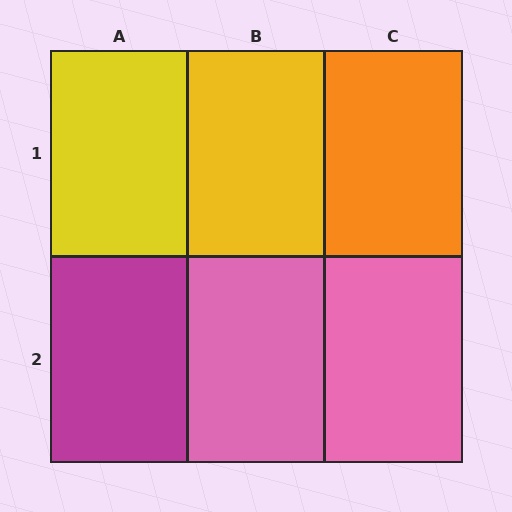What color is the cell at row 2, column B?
Pink.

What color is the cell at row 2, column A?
Magenta.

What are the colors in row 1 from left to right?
Yellow, yellow, orange.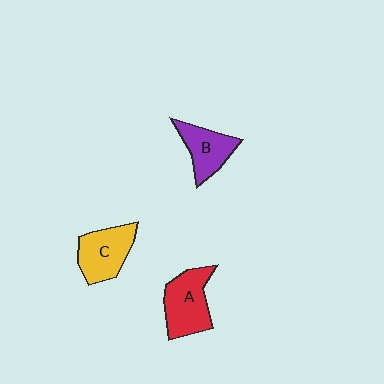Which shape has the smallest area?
Shape B (purple).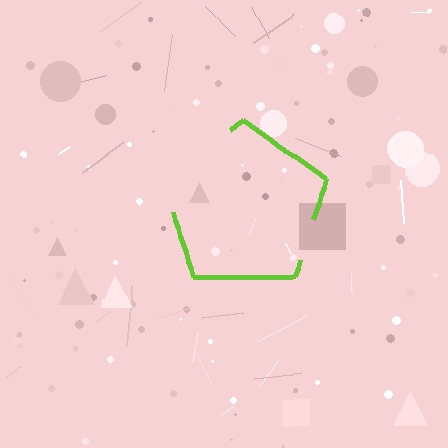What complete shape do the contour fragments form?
The contour fragments form a pentagon.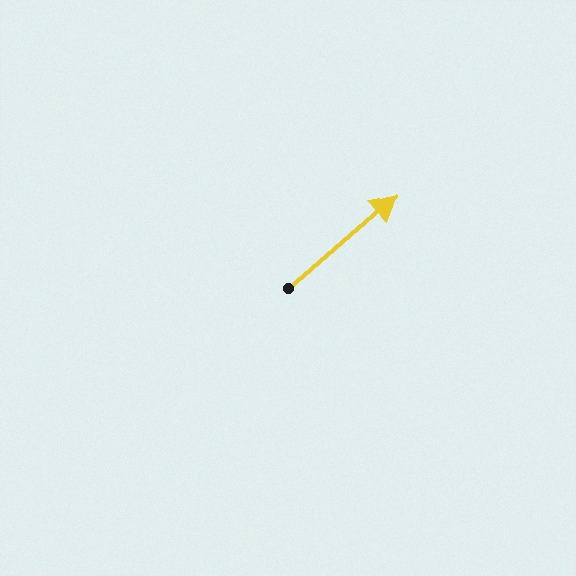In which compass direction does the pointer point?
Northeast.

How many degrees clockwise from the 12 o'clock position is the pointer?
Approximately 49 degrees.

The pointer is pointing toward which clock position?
Roughly 2 o'clock.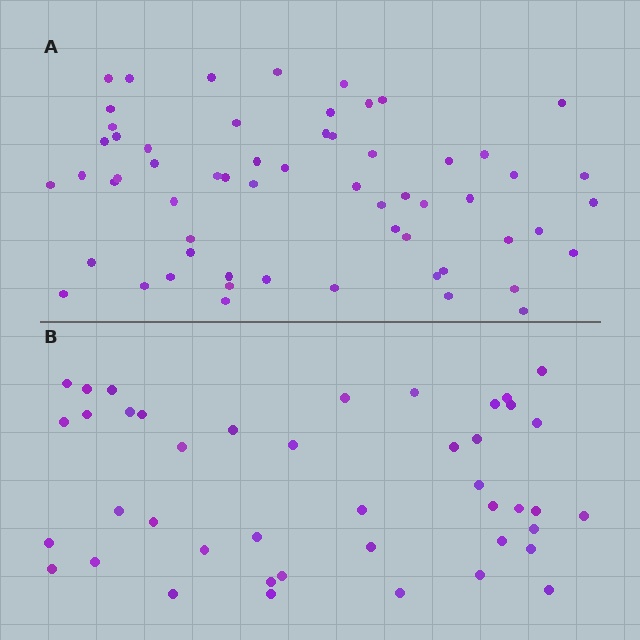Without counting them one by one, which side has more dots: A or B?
Region A (the top region) has more dots.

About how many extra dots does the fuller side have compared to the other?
Region A has approximately 15 more dots than region B.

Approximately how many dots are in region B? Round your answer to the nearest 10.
About 40 dots. (The exact count is 43, which rounds to 40.)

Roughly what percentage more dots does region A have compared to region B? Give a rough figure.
About 40% more.